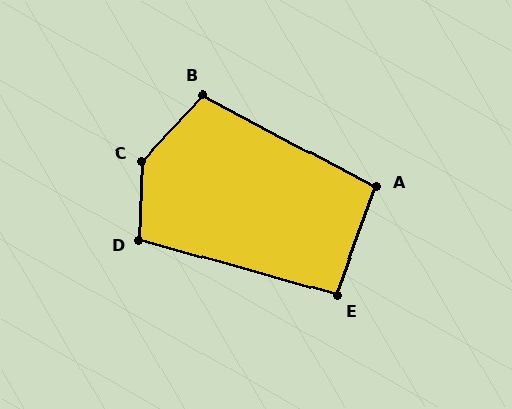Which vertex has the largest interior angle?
C, at approximately 140 degrees.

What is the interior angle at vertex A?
Approximately 98 degrees (obtuse).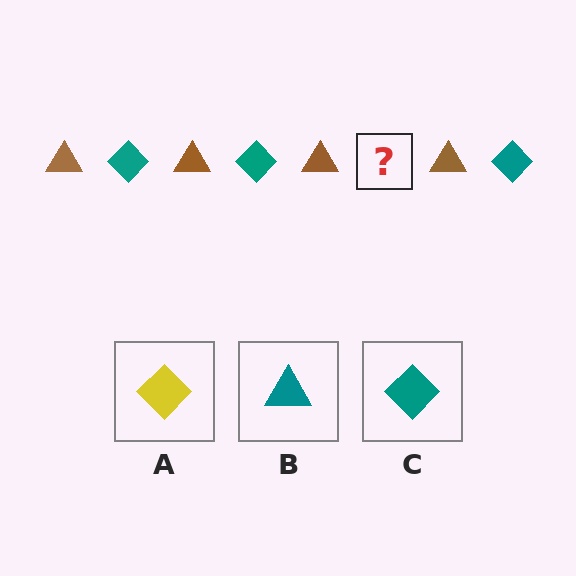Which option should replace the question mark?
Option C.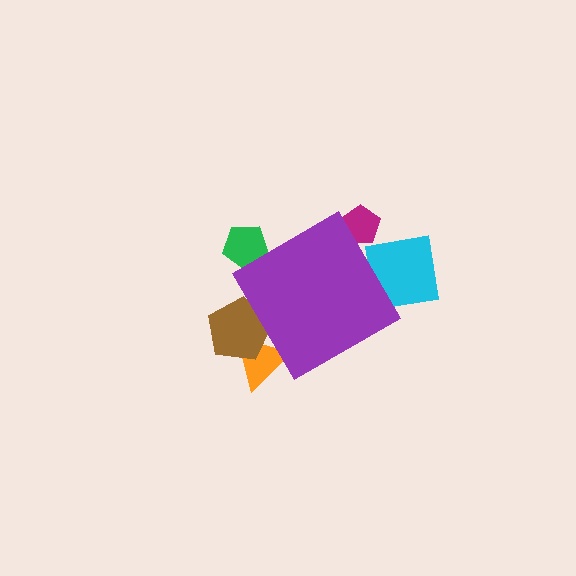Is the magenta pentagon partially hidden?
Yes, the magenta pentagon is partially hidden behind the purple diamond.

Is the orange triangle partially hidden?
Yes, the orange triangle is partially hidden behind the purple diamond.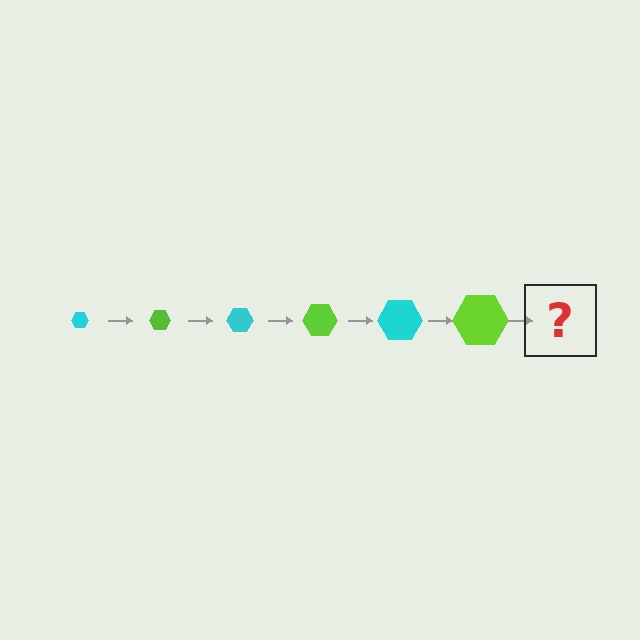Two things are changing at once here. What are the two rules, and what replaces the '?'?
The two rules are that the hexagon grows larger each step and the color cycles through cyan and lime. The '?' should be a cyan hexagon, larger than the previous one.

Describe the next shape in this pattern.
It should be a cyan hexagon, larger than the previous one.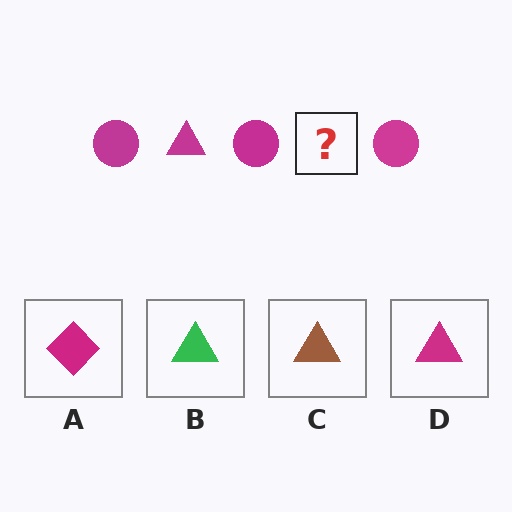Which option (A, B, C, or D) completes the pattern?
D.